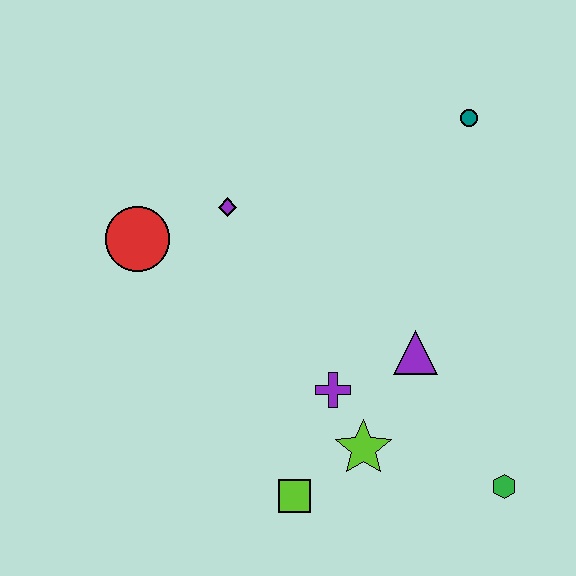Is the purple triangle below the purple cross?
No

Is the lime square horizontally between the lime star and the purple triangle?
No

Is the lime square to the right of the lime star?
No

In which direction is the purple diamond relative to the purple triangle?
The purple diamond is to the left of the purple triangle.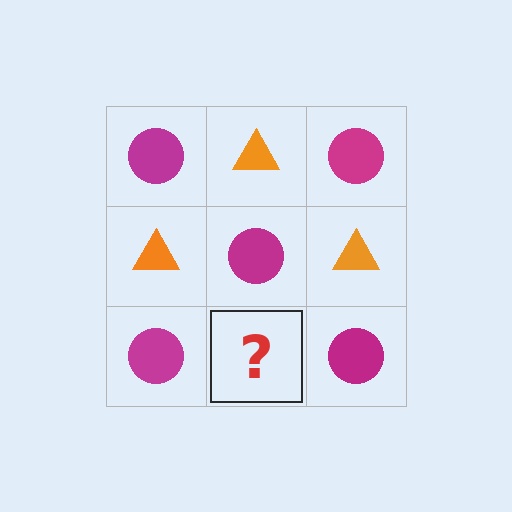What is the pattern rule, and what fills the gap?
The rule is that it alternates magenta circle and orange triangle in a checkerboard pattern. The gap should be filled with an orange triangle.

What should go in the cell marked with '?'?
The missing cell should contain an orange triangle.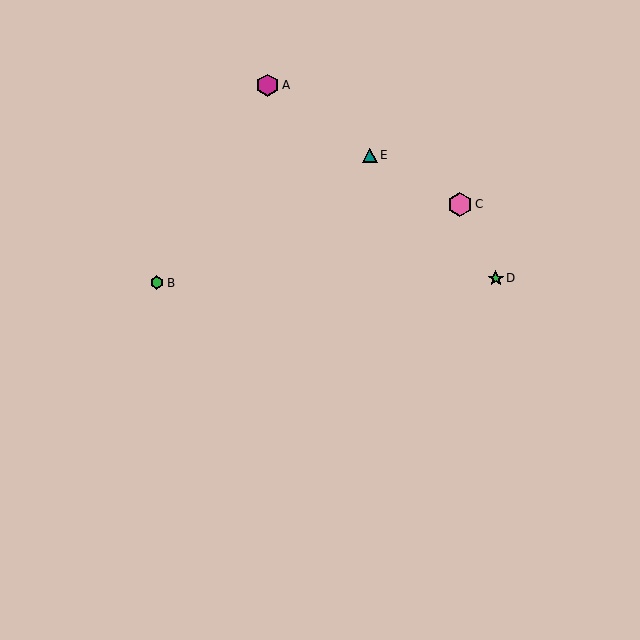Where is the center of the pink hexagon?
The center of the pink hexagon is at (460, 204).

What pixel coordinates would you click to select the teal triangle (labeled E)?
Click at (370, 156) to select the teal triangle E.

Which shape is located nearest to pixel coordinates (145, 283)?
The green hexagon (labeled B) at (157, 283) is nearest to that location.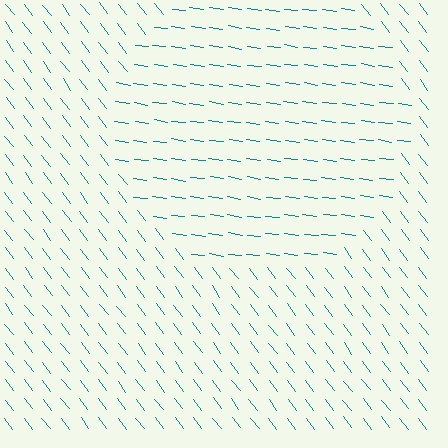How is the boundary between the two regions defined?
The boundary is defined purely by a change in line orientation (approximately 45 degrees difference). All lines are the same color and thickness.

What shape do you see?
I see a circle.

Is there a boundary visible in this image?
Yes, there is a texture boundary formed by a change in line orientation.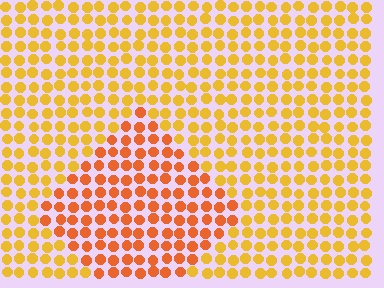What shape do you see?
I see a diamond.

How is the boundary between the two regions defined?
The boundary is defined purely by a slight shift in hue (about 28 degrees). Spacing, size, and orientation are identical on both sides.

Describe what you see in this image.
The image is filled with small yellow elements in a uniform arrangement. A diamond-shaped region is visible where the elements are tinted to a slightly different hue, forming a subtle color boundary.